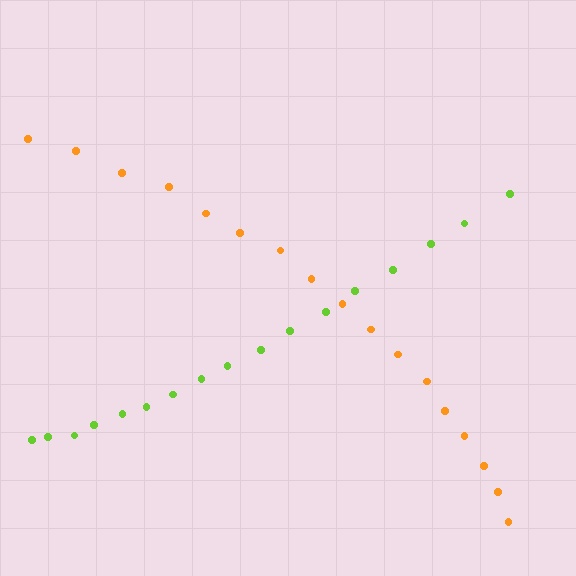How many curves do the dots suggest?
There are 2 distinct paths.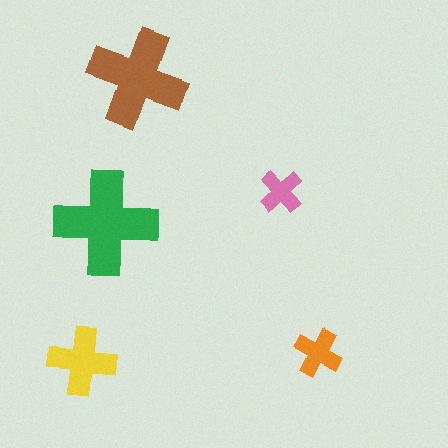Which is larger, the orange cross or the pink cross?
The orange one.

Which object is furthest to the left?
The yellow cross is leftmost.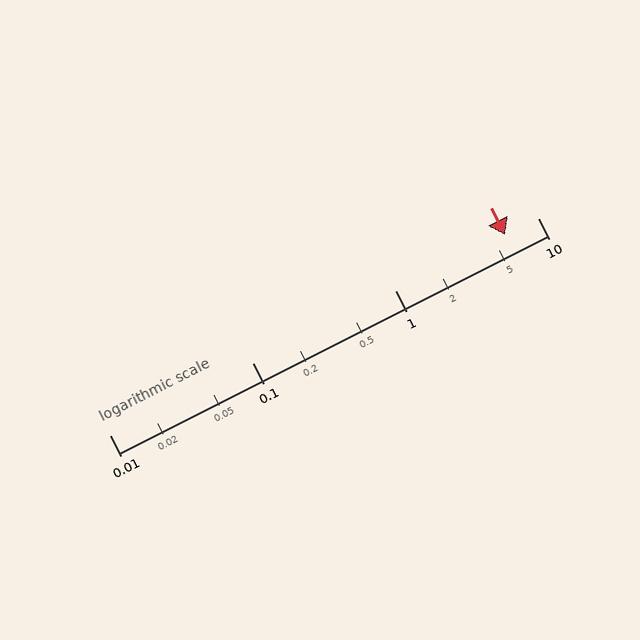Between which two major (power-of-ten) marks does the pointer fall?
The pointer is between 1 and 10.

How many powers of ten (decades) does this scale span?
The scale spans 3 decades, from 0.01 to 10.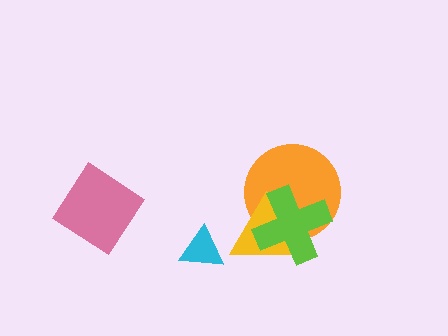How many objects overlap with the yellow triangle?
2 objects overlap with the yellow triangle.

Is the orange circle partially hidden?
Yes, it is partially covered by another shape.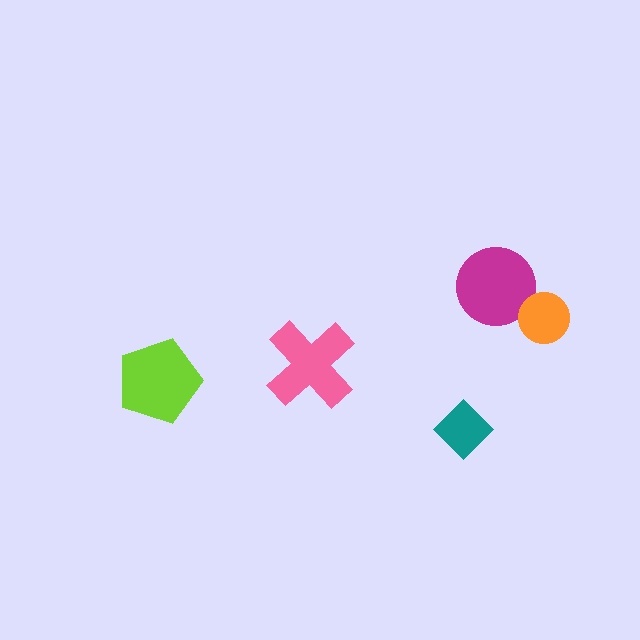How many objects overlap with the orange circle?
1 object overlaps with the orange circle.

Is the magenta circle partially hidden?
Yes, it is partially covered by another shape.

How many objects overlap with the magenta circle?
1 object overlaps with the magenta circle.